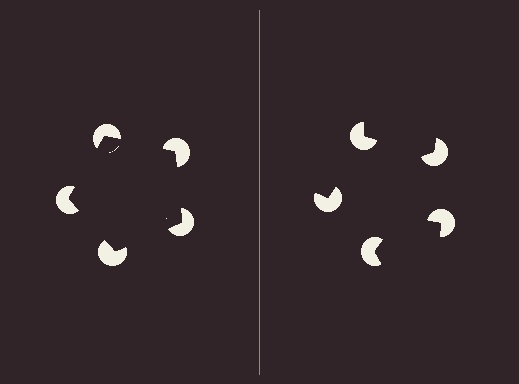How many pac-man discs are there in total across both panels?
10 — 5 on each side.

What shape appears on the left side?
An illusory pentagon.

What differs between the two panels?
The pac-man discs are positioned identically on both sides; only the wedge orientations differ. On the left they align to a pentagon; on the right they are misaligned.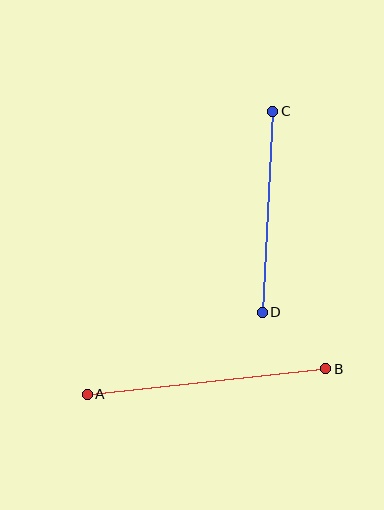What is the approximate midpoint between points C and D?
The midpoint is at approximately (268, 212) pixels.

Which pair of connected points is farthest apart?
Points A and B are farthest apart.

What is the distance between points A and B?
The distance is approximately 240 pixels.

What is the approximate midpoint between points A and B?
The midpoint is at approximately (207, 382) pixels.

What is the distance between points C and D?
The distance is approximately 201 pixels.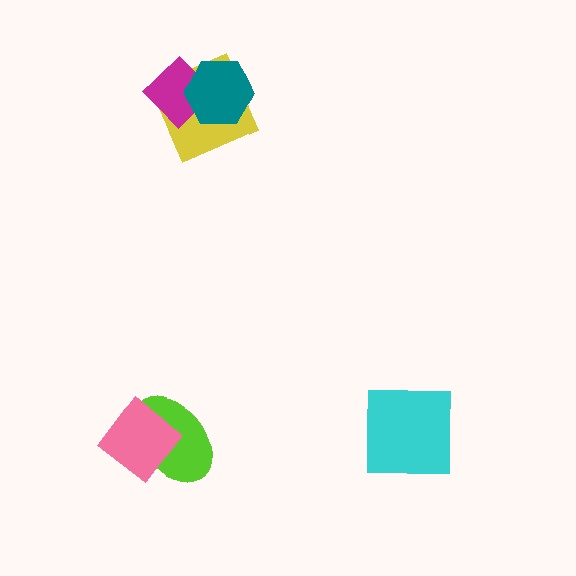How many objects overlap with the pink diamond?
1 object overlaps with the pink diamond.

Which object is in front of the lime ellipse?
The pink diamond is in front of the lime ellipse.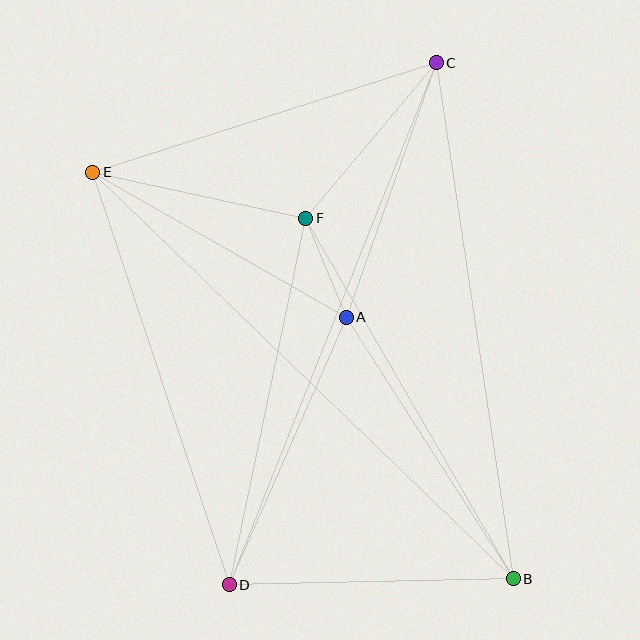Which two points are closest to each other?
Points A and F are closest to each other.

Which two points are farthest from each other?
Points B and E are farthest from each other.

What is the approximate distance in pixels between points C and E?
The distance between C and E is approximately 361 pixels.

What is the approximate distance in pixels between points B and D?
The distance between B and D is approximately 284 pixels.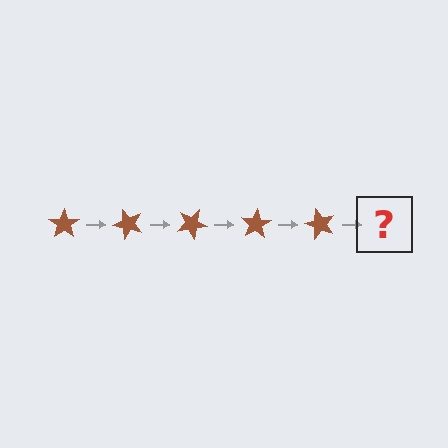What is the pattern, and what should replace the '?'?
The pattern is that the star rotates 50 degrees each step. The '?' should be a brown star rotated 250 degrees.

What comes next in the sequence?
The next element should be a brown star rotated 250 degrees.